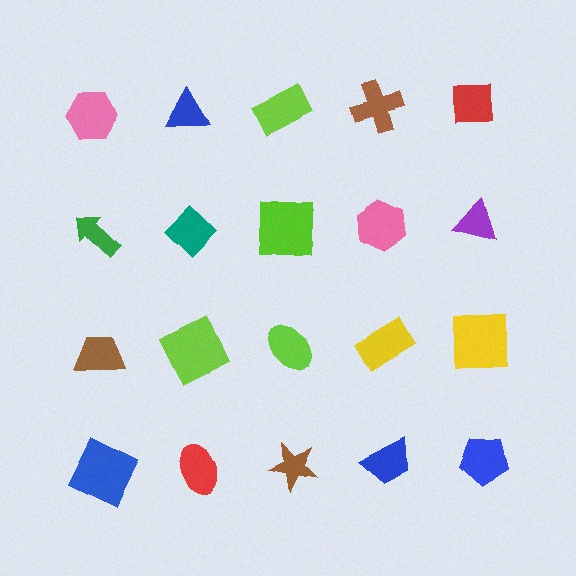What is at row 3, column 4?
A yellow rectangle.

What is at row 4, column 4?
A blue trapezoid.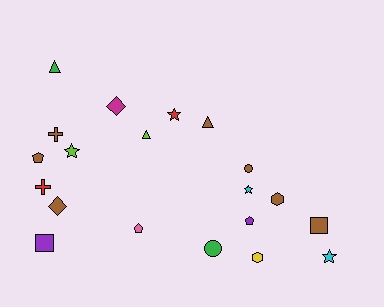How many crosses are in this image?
There are 2 crosses.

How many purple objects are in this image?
There are 2 purple objects.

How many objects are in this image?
There are 20 objects.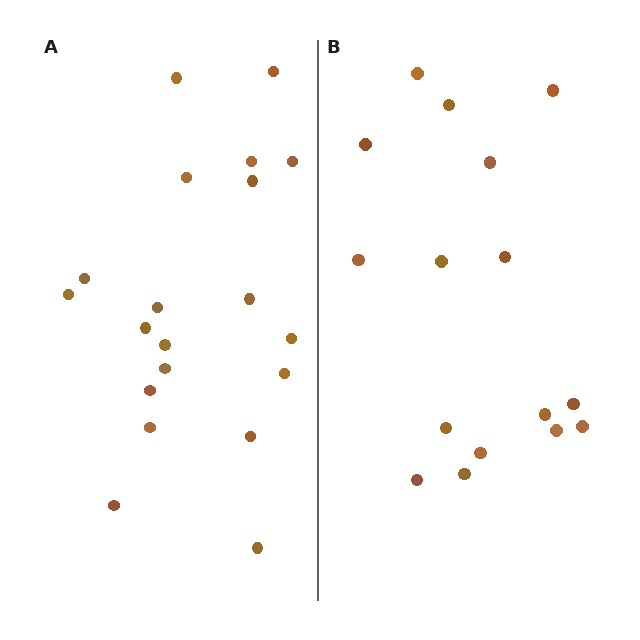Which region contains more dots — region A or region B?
Region A (the left region) has more dots.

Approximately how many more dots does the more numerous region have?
Region A has about 4 more dots than region B.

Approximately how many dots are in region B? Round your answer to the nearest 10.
About 20 dots. (The exact count is 16, which rounds to 20.)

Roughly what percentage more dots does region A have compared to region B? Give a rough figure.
About 25% more.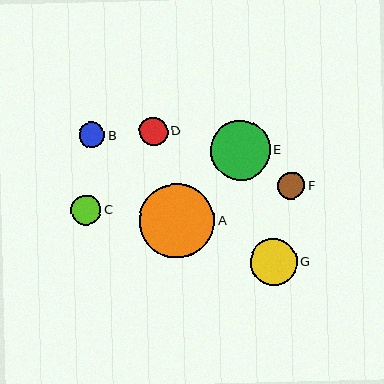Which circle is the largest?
Circle A is the largest with a size of approximately 75 pixels.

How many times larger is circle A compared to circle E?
Circle A is approximately 1.2 times the size of circle E.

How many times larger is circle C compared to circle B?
Circle C is approximately 1.2 times the size of circle B.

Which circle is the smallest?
Circle B is the smallest with a size of approximately 26 pixels.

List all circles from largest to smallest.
From largest to smallest: A, E, G, C, D, F, B.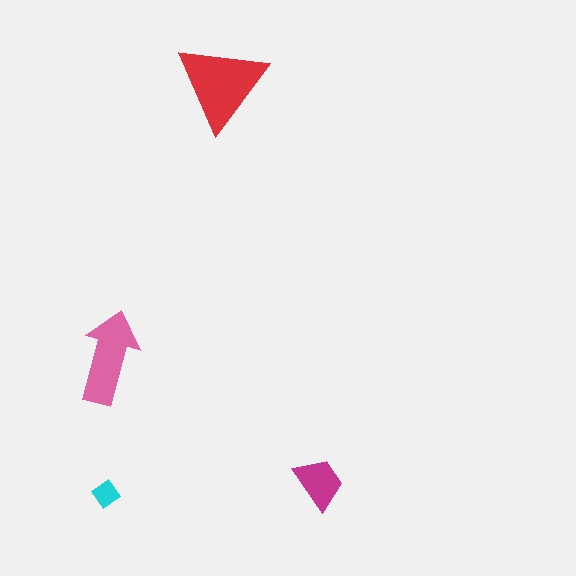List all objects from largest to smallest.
The red triangle, the pink arrow, the magenta trapezoid, the cyan diamond.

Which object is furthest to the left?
The cyan diamond is leftmost.